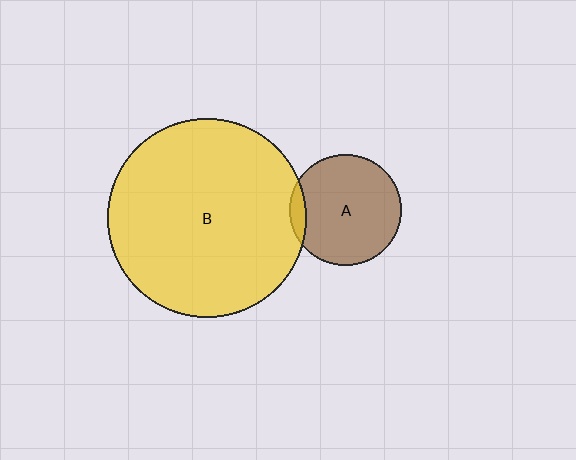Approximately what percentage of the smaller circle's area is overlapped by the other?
Approximately 5%.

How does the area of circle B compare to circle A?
Approximately 3.2 times.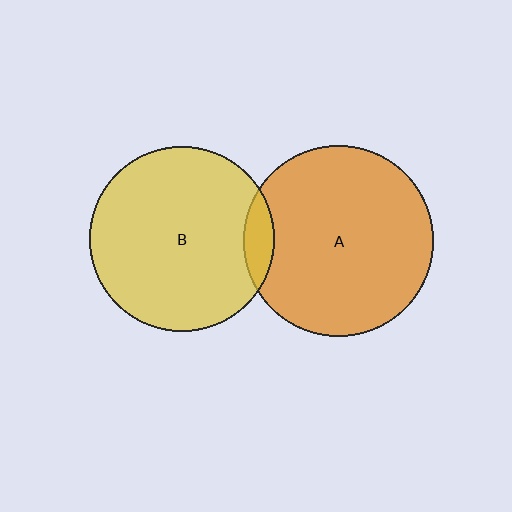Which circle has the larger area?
Circle A (orange).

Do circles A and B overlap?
Yes.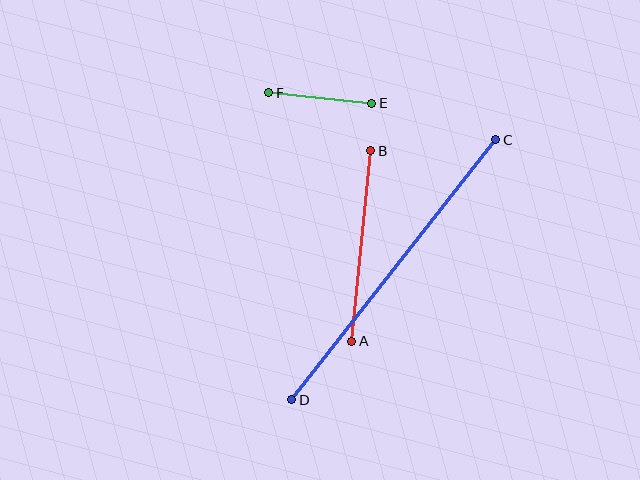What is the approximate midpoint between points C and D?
The midpoint is at approximately (394, 270) pixels.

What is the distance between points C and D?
The distance is approximately 331 pixels.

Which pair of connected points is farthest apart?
Points C and D are farthest apart.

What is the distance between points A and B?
The distance is approximately 191 pixels.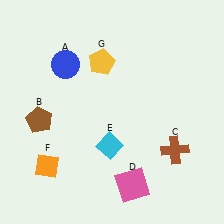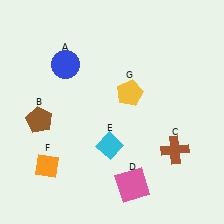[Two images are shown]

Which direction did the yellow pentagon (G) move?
The yellow pentagon (G) moved down.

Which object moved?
The yellow pentagon (G) moved down.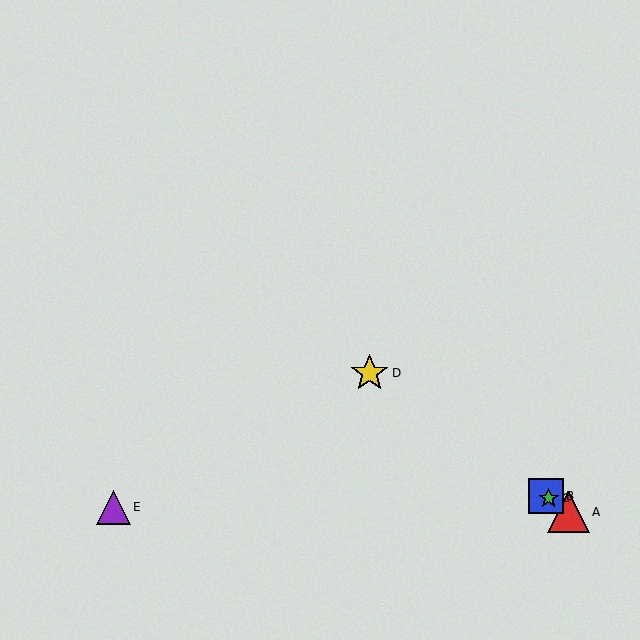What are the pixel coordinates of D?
Object D is at (370, 373).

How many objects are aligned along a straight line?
4 objects (A, B, C, D) are aligned along a straight line.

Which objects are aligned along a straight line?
Objects A, B, C, D are aligned along a straight line.